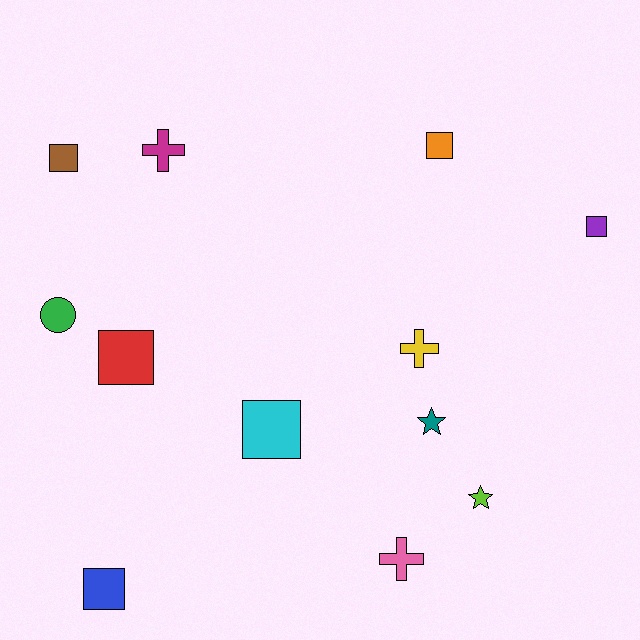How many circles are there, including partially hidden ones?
There is 1 circle.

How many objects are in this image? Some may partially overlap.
There are 12 objects.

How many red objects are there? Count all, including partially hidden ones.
There is 1 red object.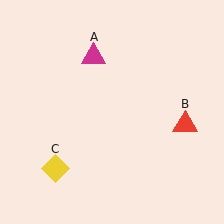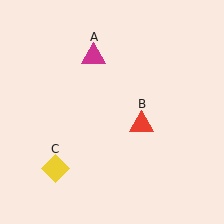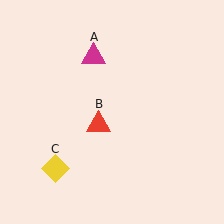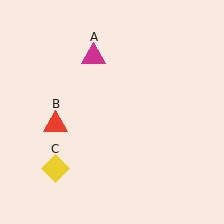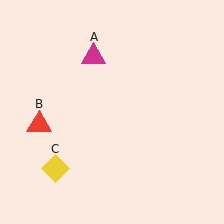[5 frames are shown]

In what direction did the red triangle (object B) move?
The red triangle (object B) moved left.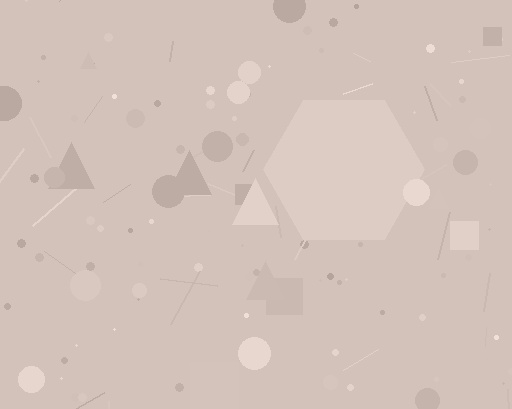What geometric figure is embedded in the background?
A hexagon is embedded in the background.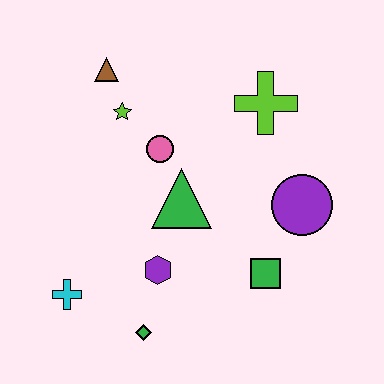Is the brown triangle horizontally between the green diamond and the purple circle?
No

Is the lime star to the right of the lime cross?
No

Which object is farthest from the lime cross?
The cyan cross is farthest from the lime cross.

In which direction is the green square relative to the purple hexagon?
The green square is to the right of the purple hexagon.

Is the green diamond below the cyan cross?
Yes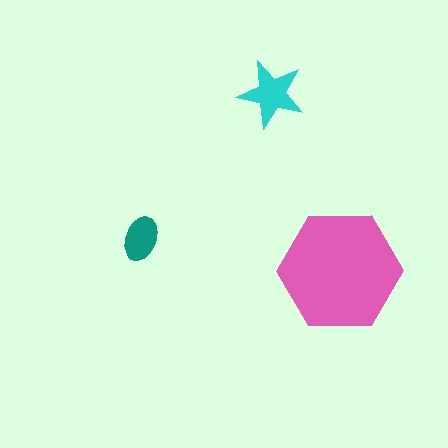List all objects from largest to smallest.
The pink hexagon, the cyan star, the teal ellipse.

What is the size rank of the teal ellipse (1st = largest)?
3rd.